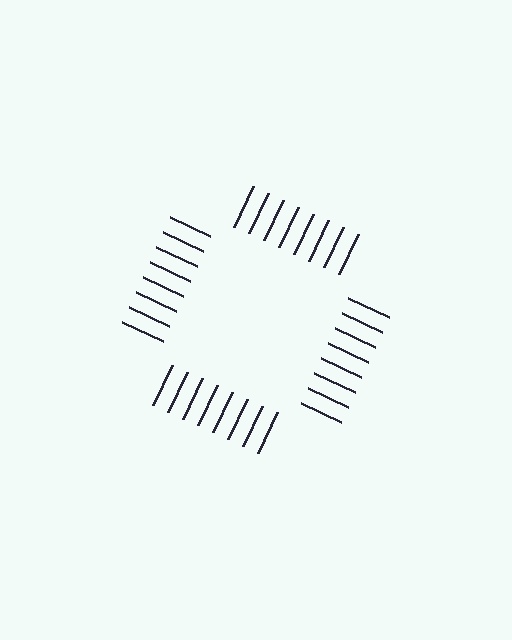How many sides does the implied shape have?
4 sides — the line-ends trace a square.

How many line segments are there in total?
32 — 8 along each of the 4 edges.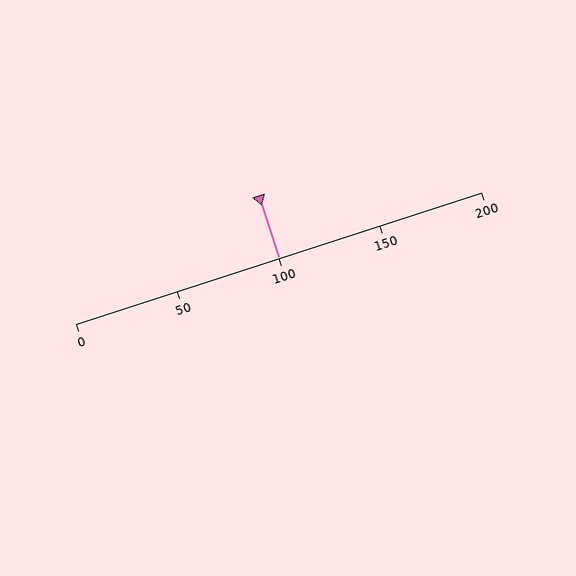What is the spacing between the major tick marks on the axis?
The major ticks are spaced 50 apart.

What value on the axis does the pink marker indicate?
The marker indicates approximately 100.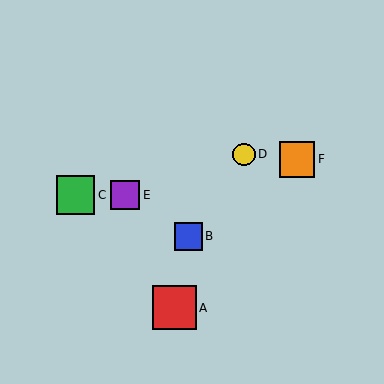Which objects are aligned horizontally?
Objects C, E are aligned horizontally.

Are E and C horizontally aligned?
Yes, both are at y≈195.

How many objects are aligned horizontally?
2 objects (C, E) are aligned horizontally.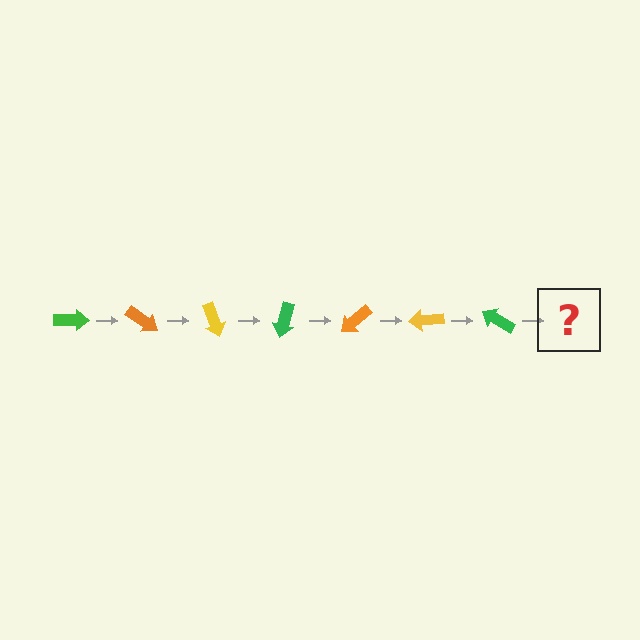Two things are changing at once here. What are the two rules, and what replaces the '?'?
The two rules are that it rotates 35 degrees each step and the color cycles through green, orange, and yellow. The '?' should be an orange arrow, rotated 245 degrees from the start.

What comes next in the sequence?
The next element should be an orange arrow, rotated 245 degrees from the start.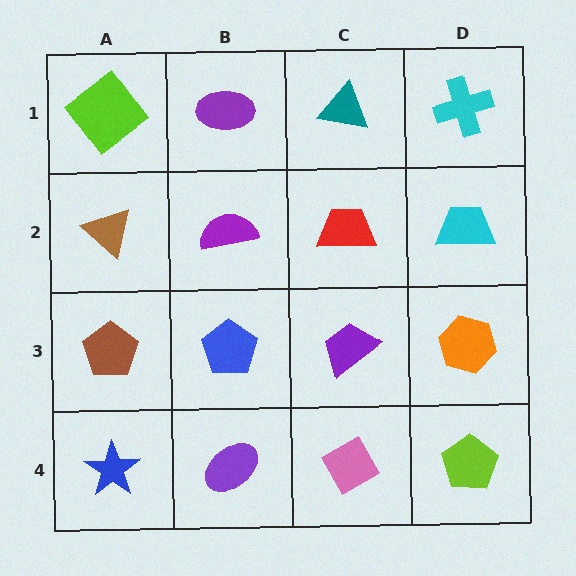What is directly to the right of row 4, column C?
A lime pentagon.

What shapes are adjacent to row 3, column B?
A purple semicircle (row 2, column B), a purple ellipse (row 4, column B), a brown pentagon (row 3, column A), a purple trapezoid (row 3, column C).